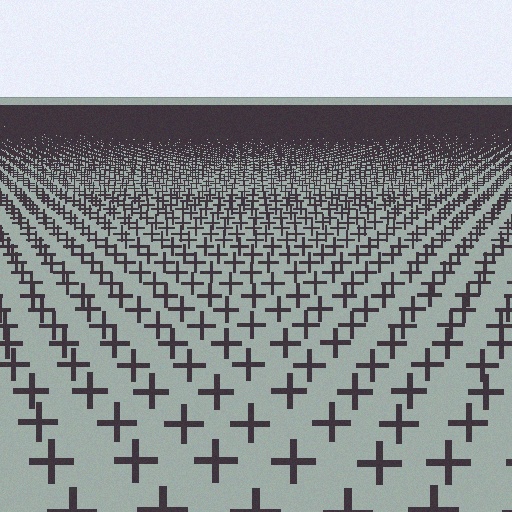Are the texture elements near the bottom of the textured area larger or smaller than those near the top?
Larger. Near the bottom, elements are closer to the viewer and appear at a bigger on-screen size.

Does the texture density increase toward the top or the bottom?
Density increases toward the top.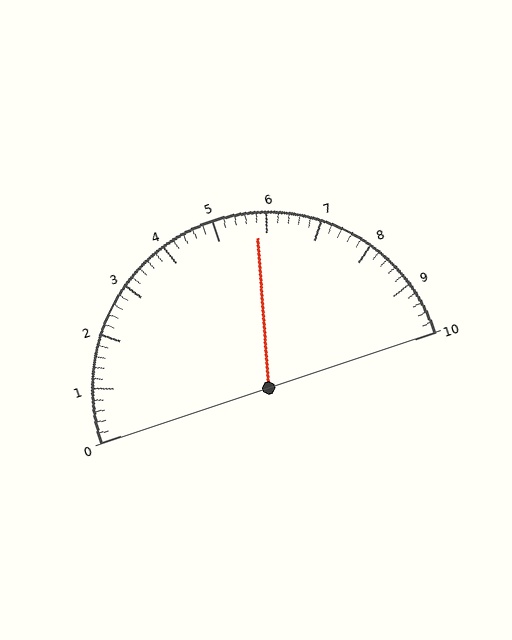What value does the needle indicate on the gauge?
The needle indicates approximately 5.8.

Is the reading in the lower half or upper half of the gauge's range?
The reading is in the upper half of the range (0 to 10).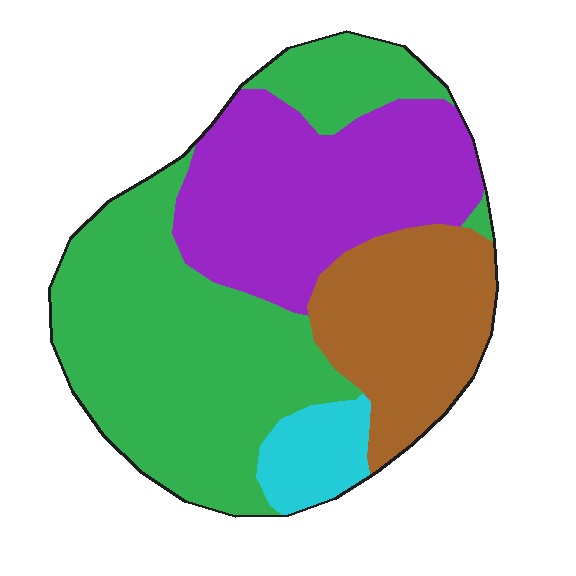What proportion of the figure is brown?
Brown takes up about one fifth (1/5) of the figure.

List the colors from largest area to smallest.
From largest to smallest: green, purple, brown, cyan.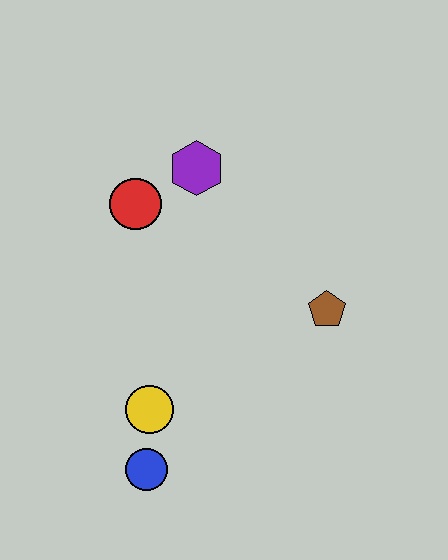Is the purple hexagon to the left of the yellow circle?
No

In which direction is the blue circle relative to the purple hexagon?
The blue circle is below the purple hexagon.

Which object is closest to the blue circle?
The yellow circle is closest to the blue circle.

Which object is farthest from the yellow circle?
The purple hexagon is farthest from the yellow circle.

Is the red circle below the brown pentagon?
No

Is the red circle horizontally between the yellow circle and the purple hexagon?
No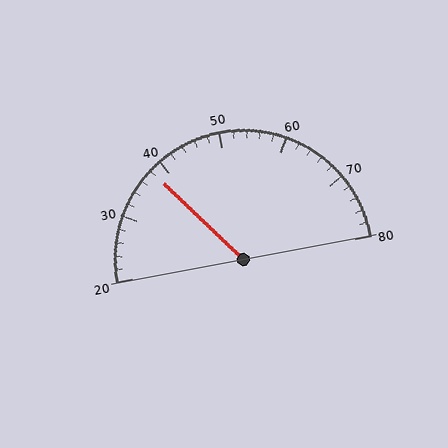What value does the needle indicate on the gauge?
The needle indicates approximately 38.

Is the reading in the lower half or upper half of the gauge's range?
The reading is in the lower half of the range (20 to 80).